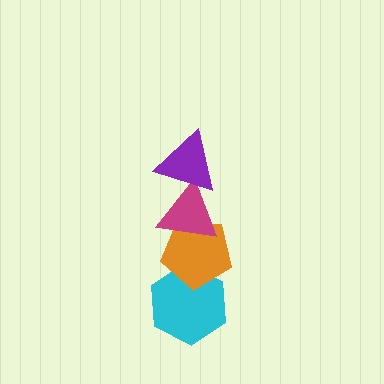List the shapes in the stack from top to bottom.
From top to bottom: the purple triangle, the magenta triangle, the orange pentagon, the cyan hexagon.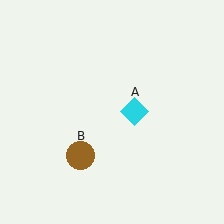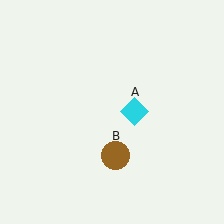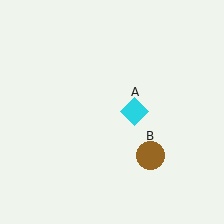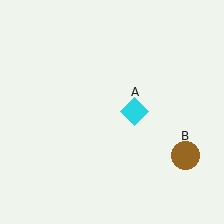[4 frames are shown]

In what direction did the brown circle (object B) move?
The brown circle (object B) moved right.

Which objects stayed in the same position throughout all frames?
Cyan diamond (object A) remained stationary.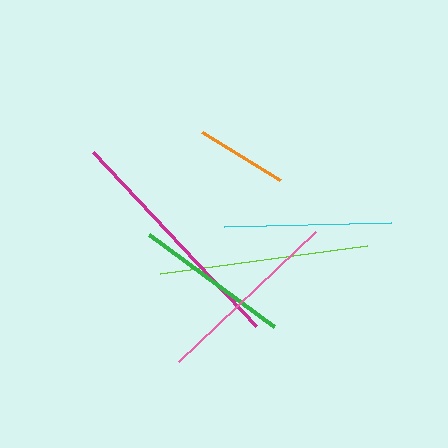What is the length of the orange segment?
The orange segment is approximately 92 pixels long.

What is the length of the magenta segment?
The magenta segment is approximately 238 pixels long.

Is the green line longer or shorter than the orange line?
The green line is longer than the orange line.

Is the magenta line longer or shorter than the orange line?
The magenta line is longer than the orange line.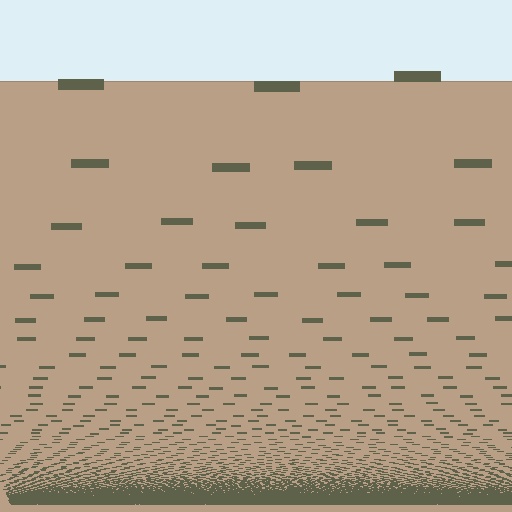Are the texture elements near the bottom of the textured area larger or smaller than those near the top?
Smaller. The gradient is inverted — elements near the bottom are smaller and denser.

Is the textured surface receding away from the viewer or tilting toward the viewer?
The surface appears to tilt toward the viewer. Texture elements get larger and sparser toward the top.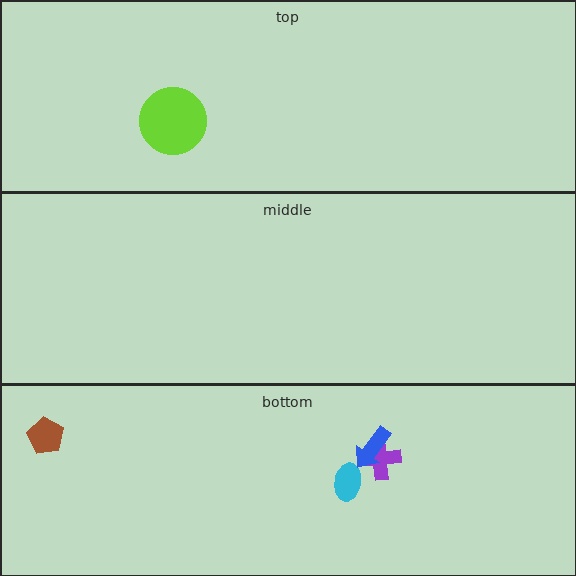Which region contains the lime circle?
The top region.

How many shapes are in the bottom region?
4.